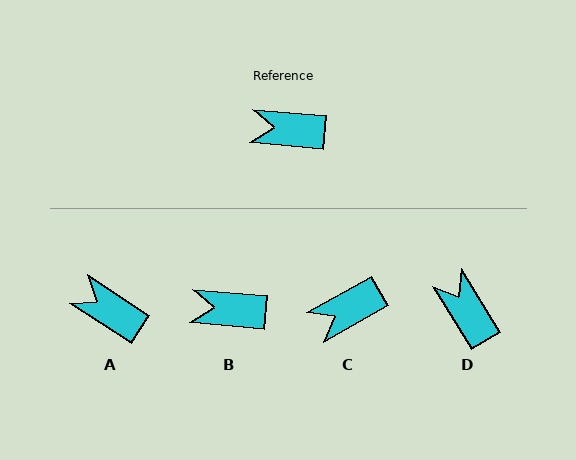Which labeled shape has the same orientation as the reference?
B.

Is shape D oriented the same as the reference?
No, it is off by about 54 degrees.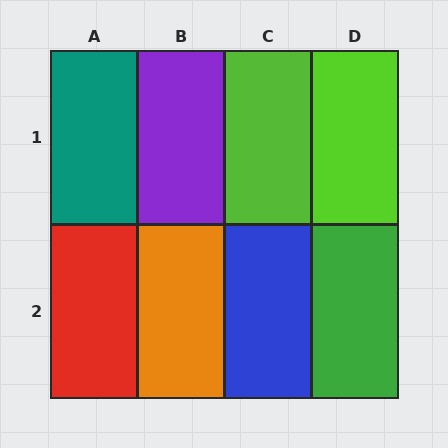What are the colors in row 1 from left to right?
Teal, purple, lime, lime.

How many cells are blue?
1 cell is blue.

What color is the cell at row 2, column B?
Orange.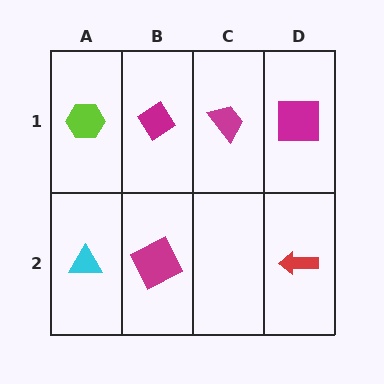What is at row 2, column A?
A cyan triangle.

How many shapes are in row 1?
4 shapes.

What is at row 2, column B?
A magenta square.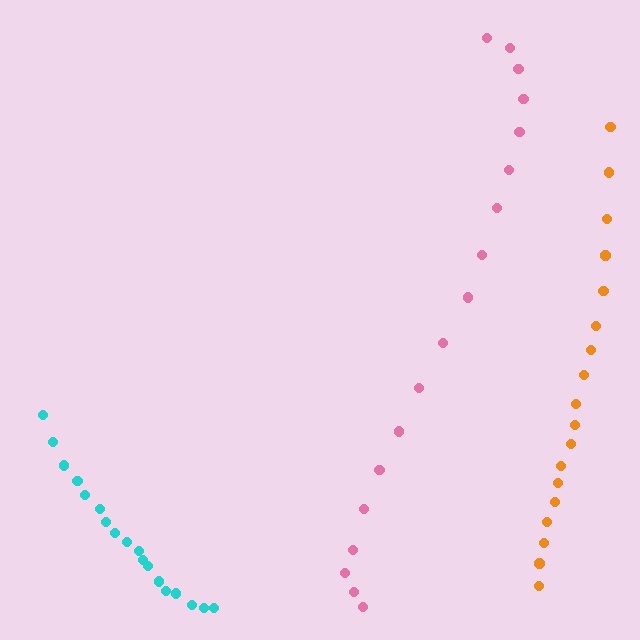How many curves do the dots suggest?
There are 3 distinct paths.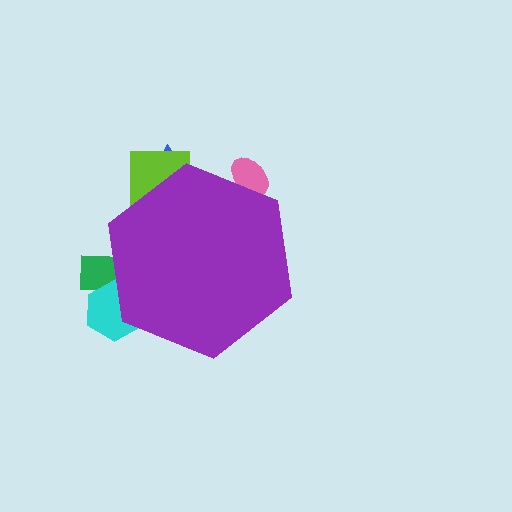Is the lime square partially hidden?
Yes, the lime square is partially hidden behind the purple hexagon.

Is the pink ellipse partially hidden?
Yes, the pink ellipse is partially hidden behind the purple hexagon.